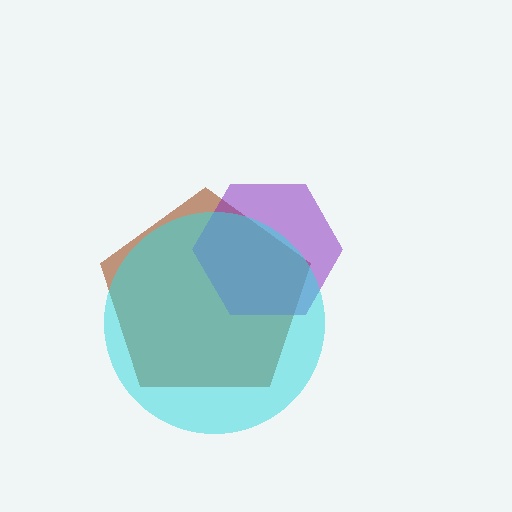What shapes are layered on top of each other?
The layered shapes are: a brown pentagon, a purple hexagon, a cyan circle.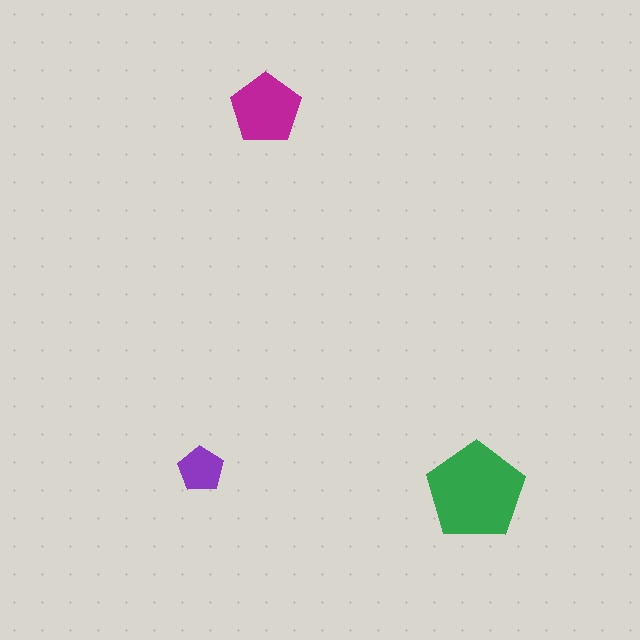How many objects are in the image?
There are 3 objects in the image.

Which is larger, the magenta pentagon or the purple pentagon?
The magenta one.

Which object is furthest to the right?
The green pentagon is rightmost.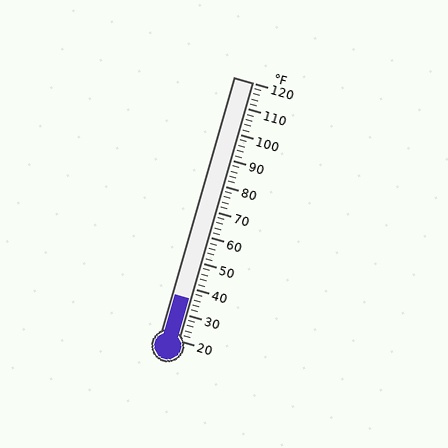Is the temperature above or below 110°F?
The temperature is below 110°F.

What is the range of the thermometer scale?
The thermometer scale ranges from 20°F to 120°F.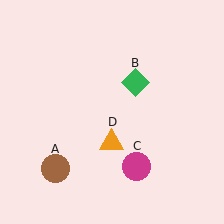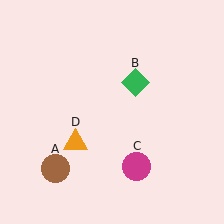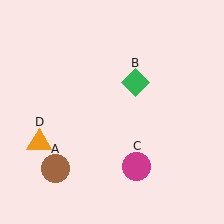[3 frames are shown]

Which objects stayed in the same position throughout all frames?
Brown circle (object A) and green diamond (object B) and magenta circle (object C) remained stationary.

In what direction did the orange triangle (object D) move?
The orange triangle (object D) moved left.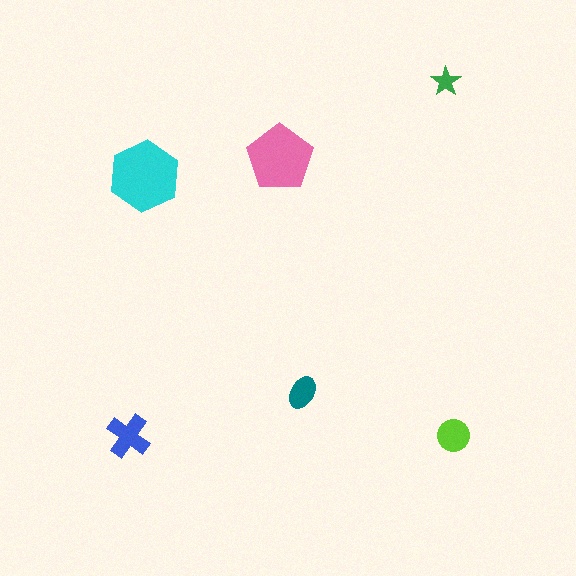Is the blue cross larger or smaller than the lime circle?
Larger.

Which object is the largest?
The cyan hexagon.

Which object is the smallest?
The green star.